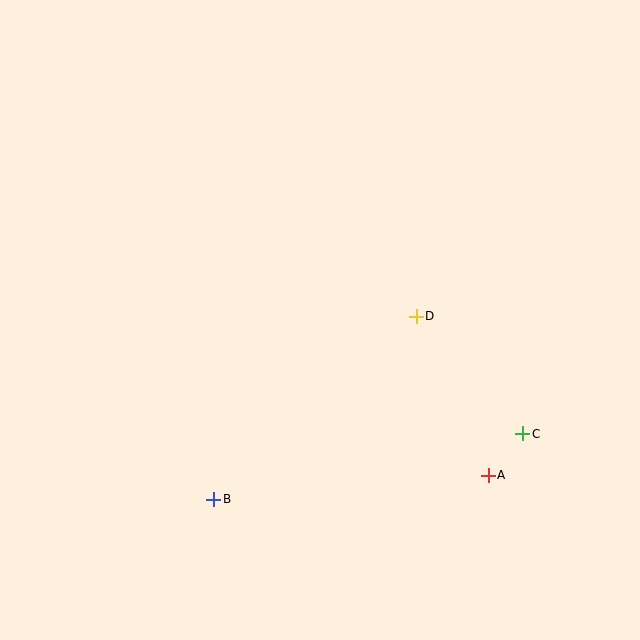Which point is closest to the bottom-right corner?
Point A is closest to the bottom-right corner.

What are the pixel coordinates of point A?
Point A is at (488, 475).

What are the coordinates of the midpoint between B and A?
The midpoint between B and A is at (351, 487).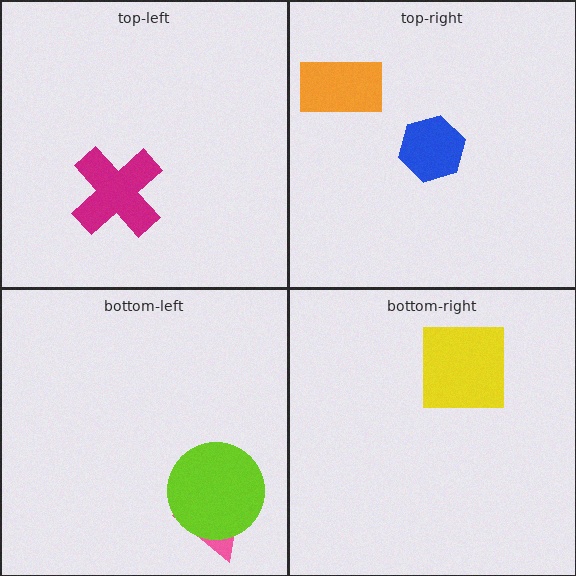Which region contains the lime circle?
The bottom-left region.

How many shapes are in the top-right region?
2.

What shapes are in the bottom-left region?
The pink triangle, the lime circle.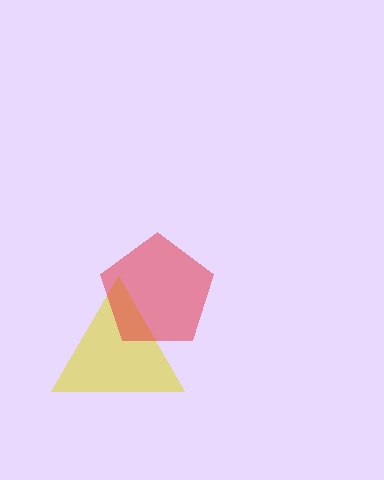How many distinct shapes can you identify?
There are 2 distinct shapes: a yellow triangle, a red pentagon.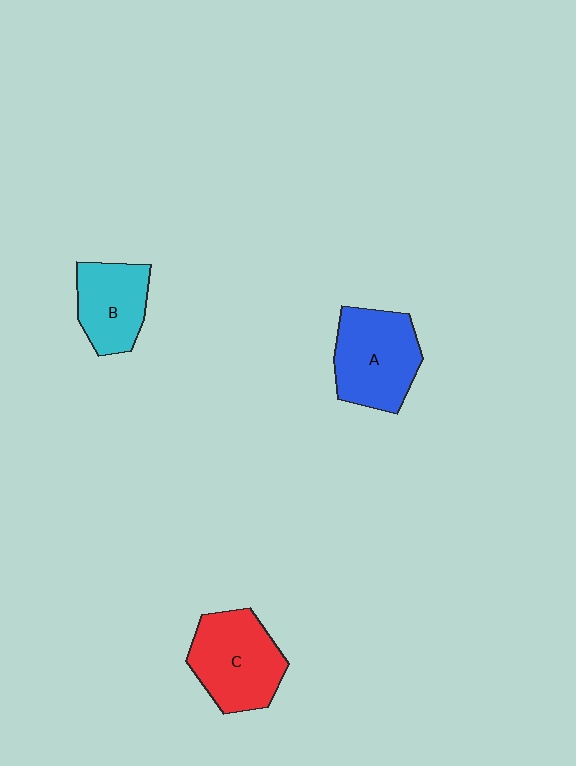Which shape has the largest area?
Shape C (red).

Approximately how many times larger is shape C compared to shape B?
Approximately 1.3 times.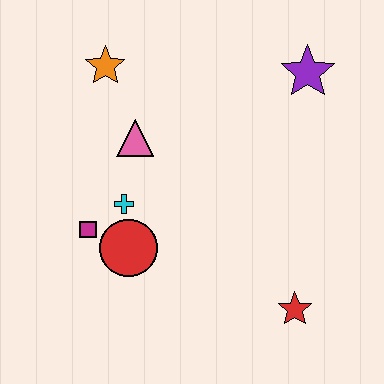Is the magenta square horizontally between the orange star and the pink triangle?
No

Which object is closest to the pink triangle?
The cyan cross is closest to the pink triangle.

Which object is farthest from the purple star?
The magenta square is farthest from the purple star.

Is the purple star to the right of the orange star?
Yes